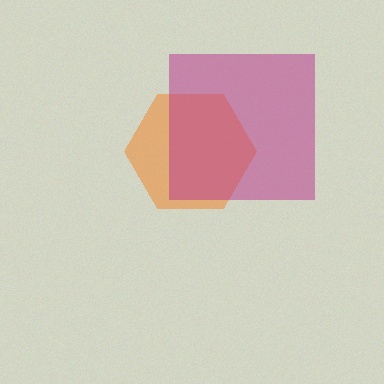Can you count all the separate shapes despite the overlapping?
Yes, there are 2 separate shapes.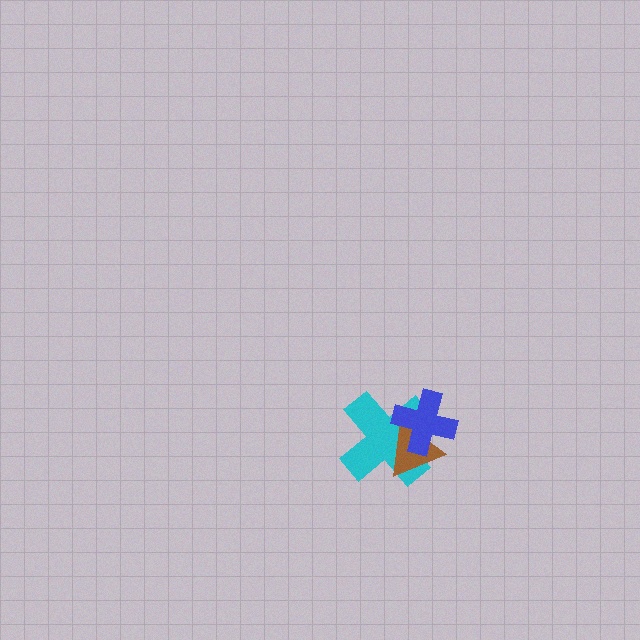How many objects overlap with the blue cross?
2 objects overlap with the blue cross.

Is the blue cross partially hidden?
No, no other shape covers it.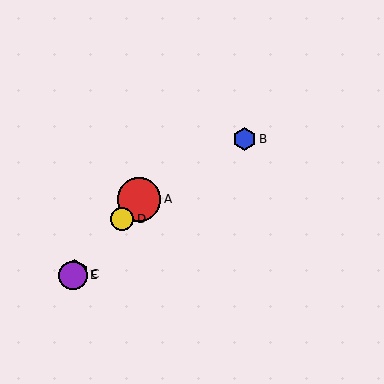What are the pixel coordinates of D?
Object D is at (122, 219).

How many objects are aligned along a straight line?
4 objects (A, C, D, E) are aligned along a straight line.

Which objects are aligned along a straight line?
Objects A, C, D, E are aligned along a straight line.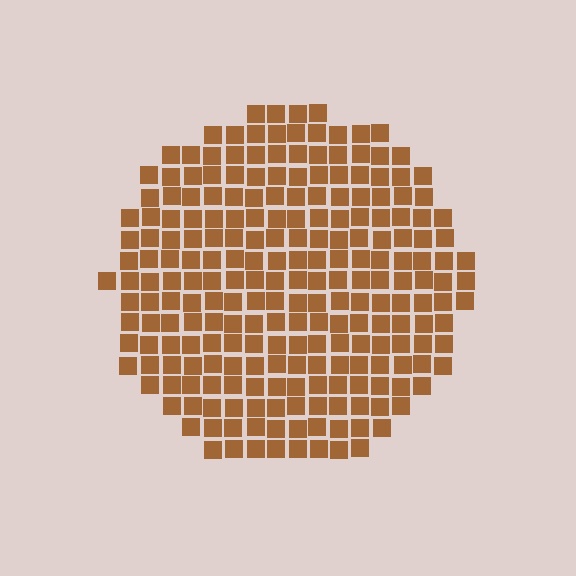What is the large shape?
The large shape is a circle.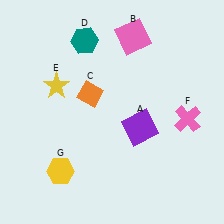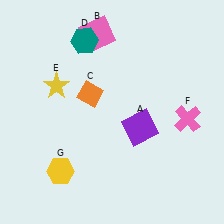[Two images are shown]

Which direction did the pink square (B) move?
The pink square (B) moved left.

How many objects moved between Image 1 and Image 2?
1 object moved between the two images.